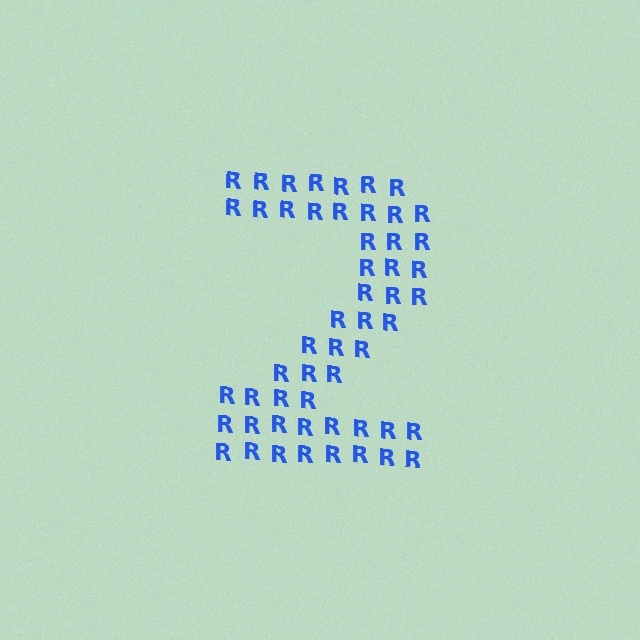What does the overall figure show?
The overall figure shows the digit 2.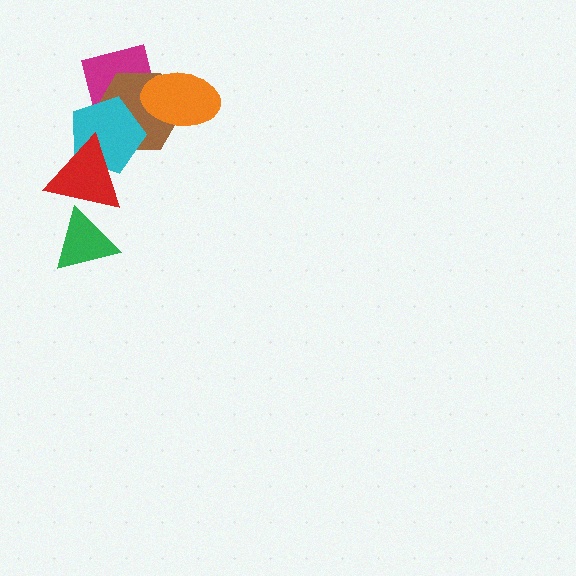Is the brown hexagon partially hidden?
Yes, it is partially covered by another shape.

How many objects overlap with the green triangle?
1 object overlaps with the green triangle.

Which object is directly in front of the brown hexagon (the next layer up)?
The cyan pentagon is directly in front of the brown hexagon.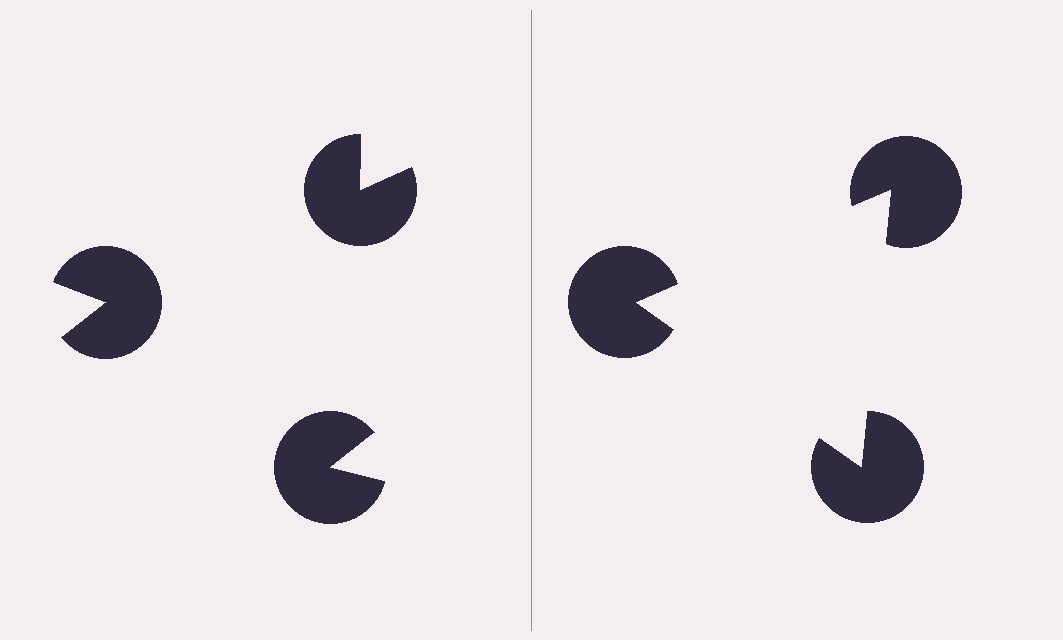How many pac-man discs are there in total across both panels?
6 — 3 on each side.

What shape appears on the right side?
An illusory triangle.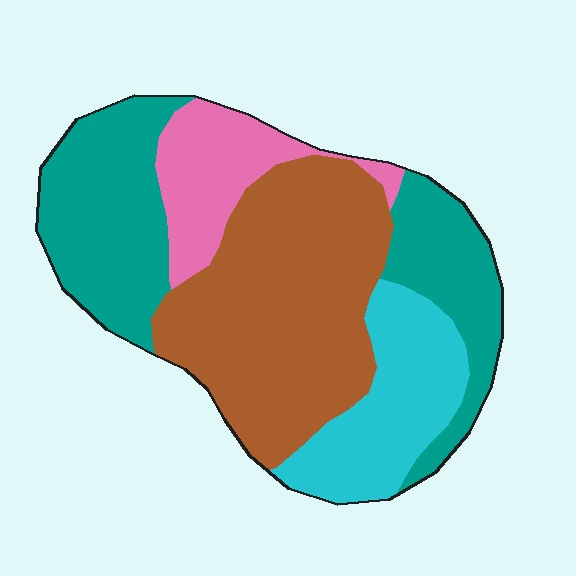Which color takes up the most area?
Brown, at roughly 40%.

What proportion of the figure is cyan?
Cyan takes up between a sixth and a third of the figure.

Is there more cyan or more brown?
Brown.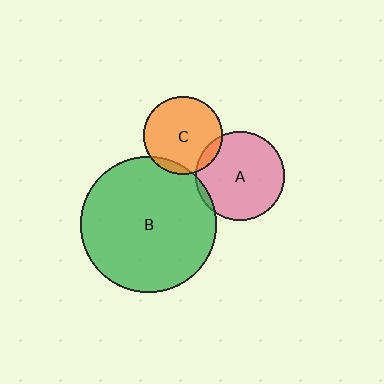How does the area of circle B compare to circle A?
Approximately 2.3 times.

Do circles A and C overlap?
Yes.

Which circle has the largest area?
Circle B (green).